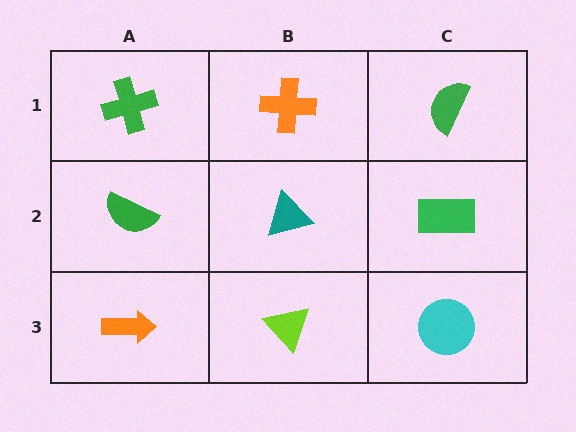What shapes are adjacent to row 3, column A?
A green semicircle (row 2, column A), a lime triangle (row 3, column B).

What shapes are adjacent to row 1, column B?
A teal triangle (row 2, column B), a green cross (row 1, column A), a green semicircle (row 1, column C).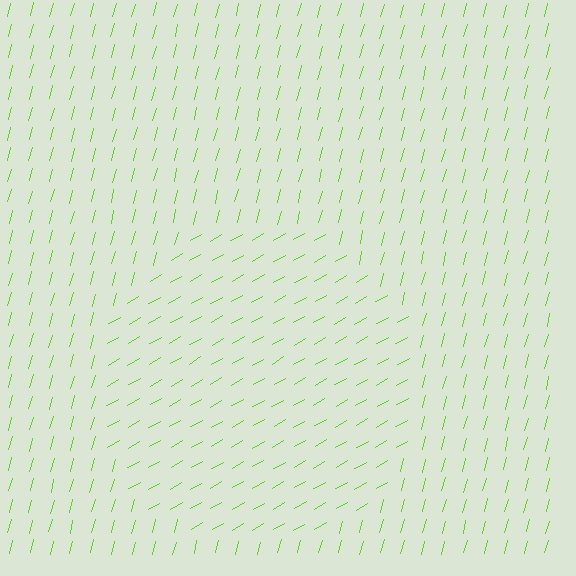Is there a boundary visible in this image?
Yes, there is a texture boundary formed by a change in line orientation.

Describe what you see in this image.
The image is filled with small lime line segments. A circle region in the image has lines oriented differently from the surrounding lines, creating a visible texture boundary.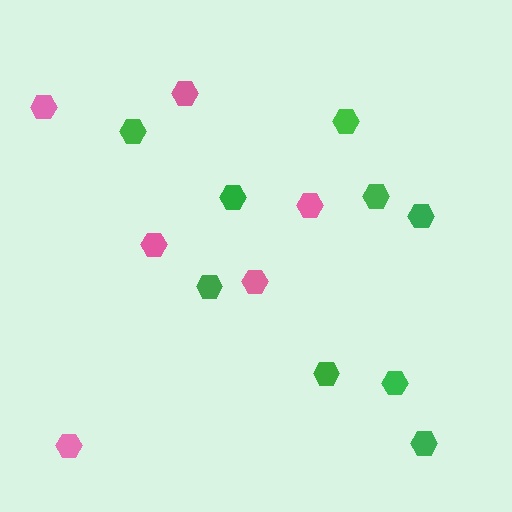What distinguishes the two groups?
There are 2 groups: one group of pink hexagons (6) and one group of green hexagons (9).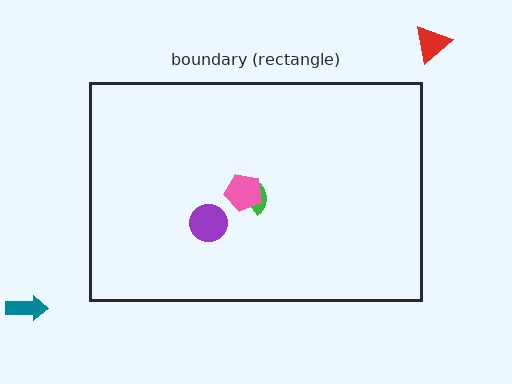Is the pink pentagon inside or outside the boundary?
Inside.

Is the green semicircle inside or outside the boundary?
Inside.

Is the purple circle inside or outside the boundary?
Inside.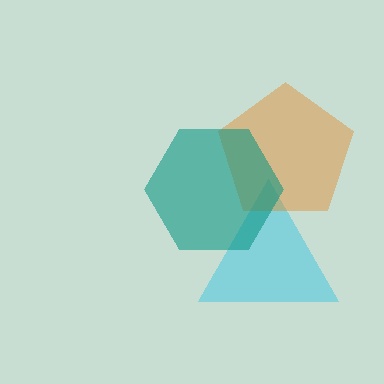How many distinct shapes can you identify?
There are 3 distinct shapes: a cyan triangle, an orange pentagon, a teal hexagon.